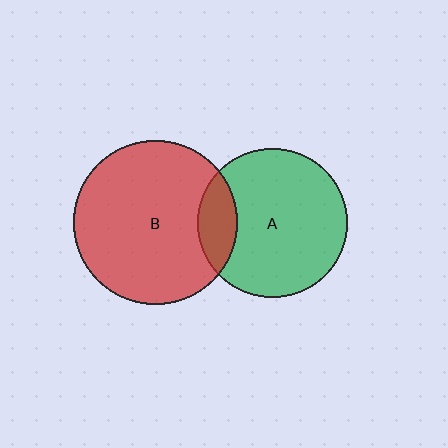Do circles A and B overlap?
Yes.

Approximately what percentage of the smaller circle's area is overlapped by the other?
Approximately 15%.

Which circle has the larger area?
Circle B (red).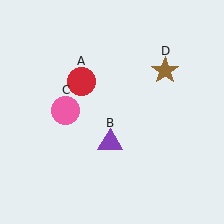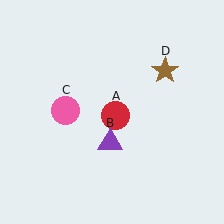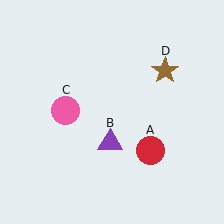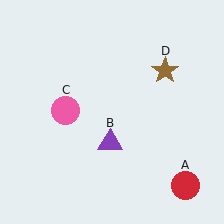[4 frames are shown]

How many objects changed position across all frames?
1 object changed position: red circle (object A).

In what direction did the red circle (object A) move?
The red circle (object A) moved down and to the right.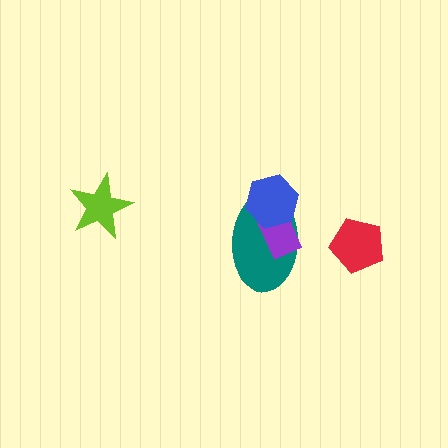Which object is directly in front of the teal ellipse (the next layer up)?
The purple rectangle is directly in front of the teal ellipse.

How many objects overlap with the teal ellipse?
2 objects overlap with the teal ellipse.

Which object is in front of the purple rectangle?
The blue hexagon is in front of the purple rectangle.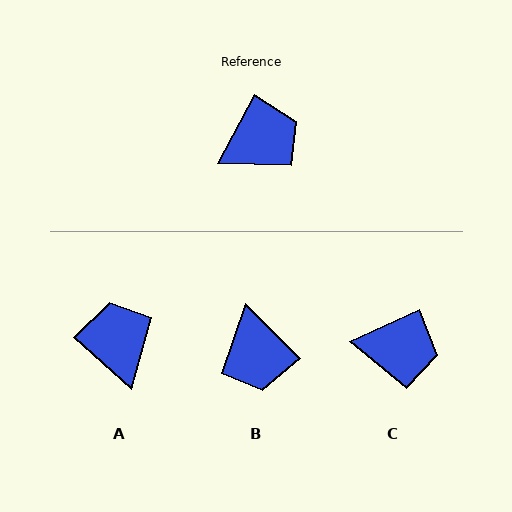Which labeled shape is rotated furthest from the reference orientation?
B, about 107 degrees away.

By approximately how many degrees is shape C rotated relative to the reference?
Approximately 37 degrees clockwise.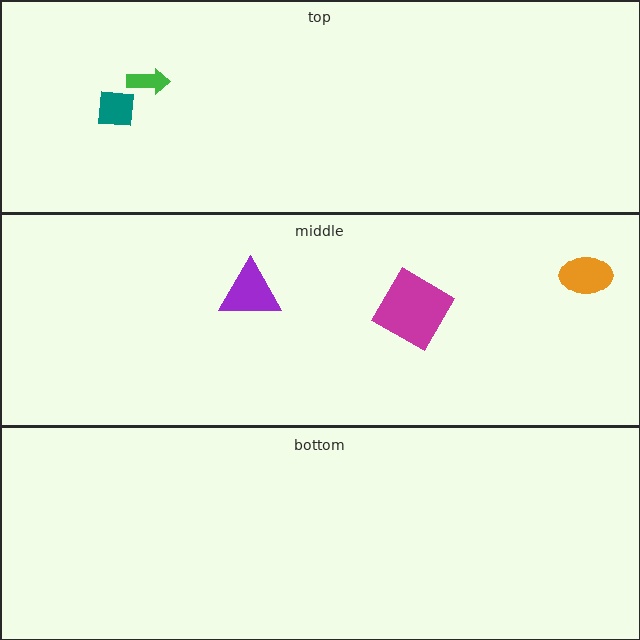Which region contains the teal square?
The top region.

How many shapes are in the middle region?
3.